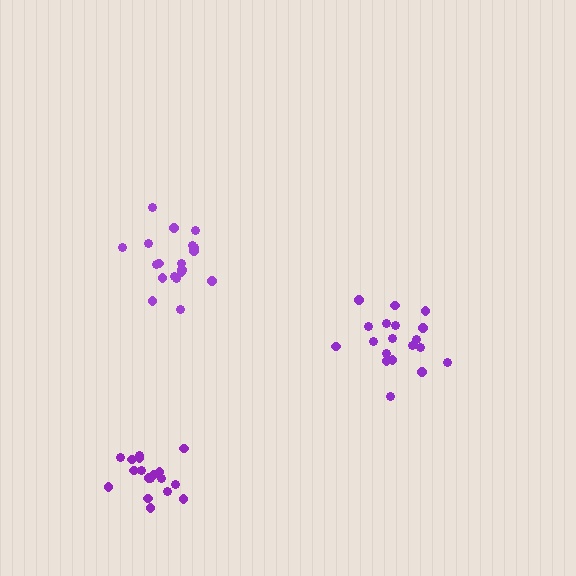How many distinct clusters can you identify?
There are 3 distinct clusters.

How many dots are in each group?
Group 1: 19 dots, Group 2: 19 dots, Group 3: 18 dots (56 total).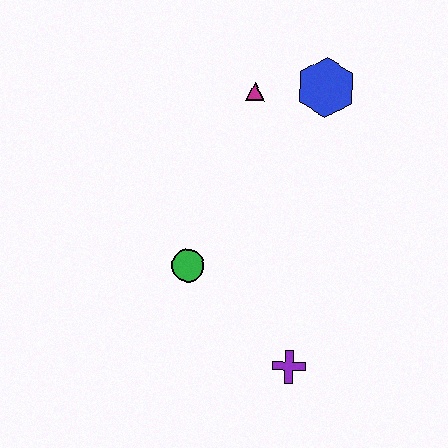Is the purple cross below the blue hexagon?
Yes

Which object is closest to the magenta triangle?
The blue hexagon is closest to the magenta triangle.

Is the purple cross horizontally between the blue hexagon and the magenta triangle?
Yes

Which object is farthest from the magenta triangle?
The purple cross is farthest from the magenta triangle.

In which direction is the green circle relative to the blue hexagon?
The green circle is below the blue hexagon.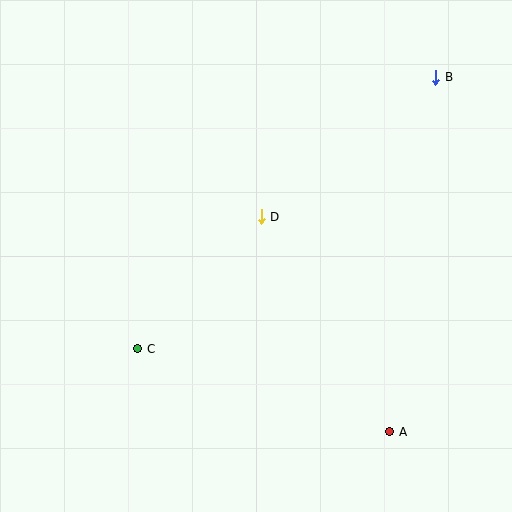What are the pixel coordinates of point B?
Point B is at (436, 77).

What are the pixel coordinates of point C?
Point C is at (138, 349).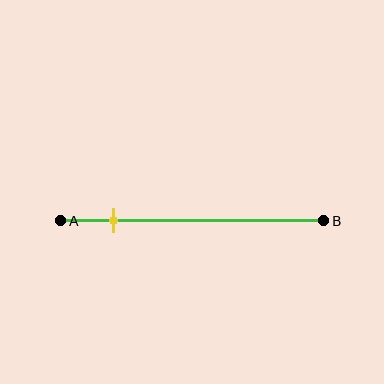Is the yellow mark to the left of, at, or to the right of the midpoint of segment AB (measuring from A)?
The yellow mark is to the left of the midpoint of segment AB.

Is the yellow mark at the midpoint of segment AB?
No, the mark is at about 20% from A, not at the 50% midpoint.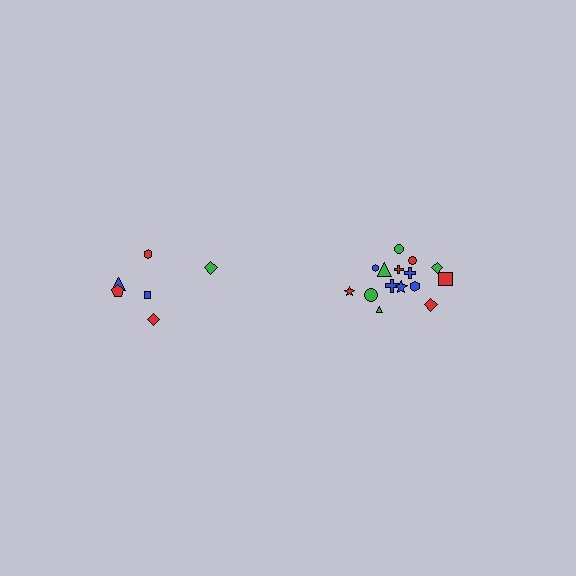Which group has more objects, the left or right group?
The right group.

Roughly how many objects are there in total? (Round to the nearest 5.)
Roughly 20 objects in total.